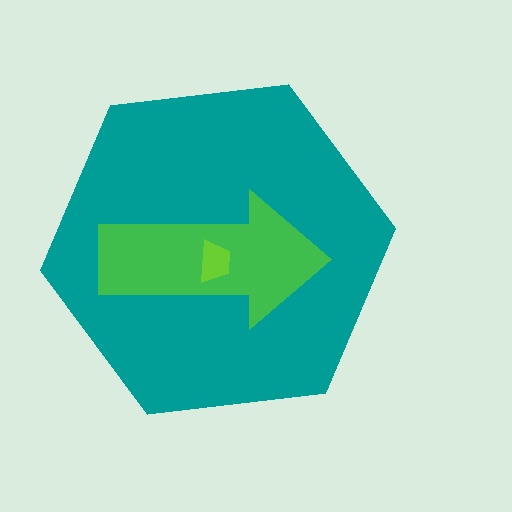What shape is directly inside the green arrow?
The lime trapezoid.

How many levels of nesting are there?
3.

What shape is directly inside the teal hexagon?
The green arrow.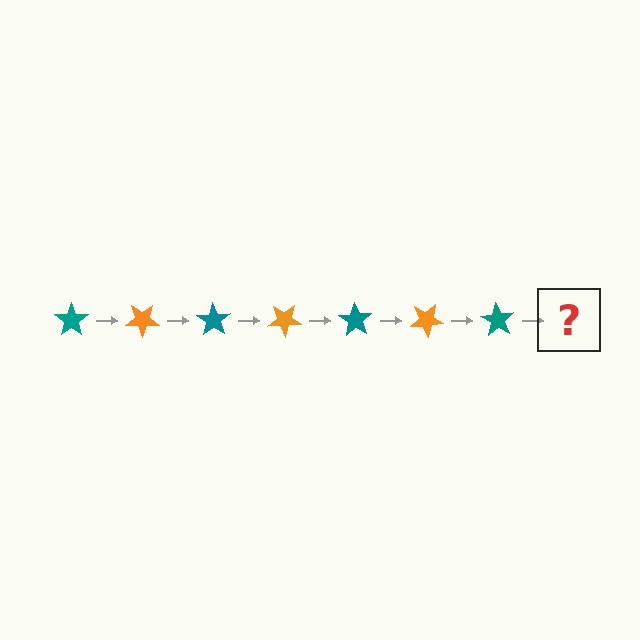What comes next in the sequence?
The next element should be an orange star, rotated 245 degrees from the start.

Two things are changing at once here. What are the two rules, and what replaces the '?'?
The two rules are that it rotates 35 degrees each step and the color cycles through teal and orange. The '?' should be an orange star, rotated 245 degrees from the start.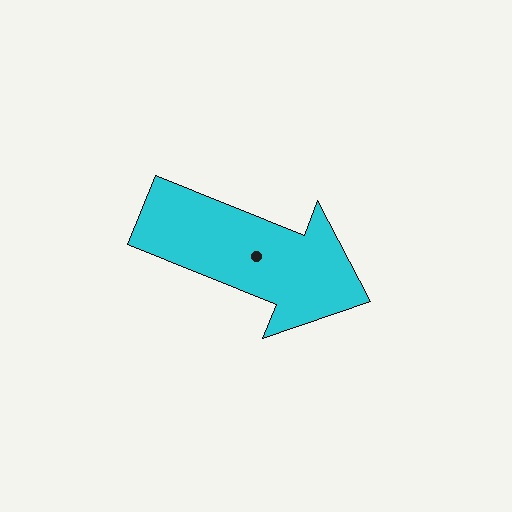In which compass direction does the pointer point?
East.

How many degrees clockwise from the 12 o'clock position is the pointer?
Approximately 112 degrees.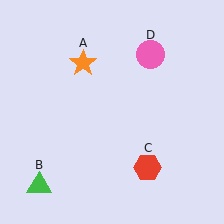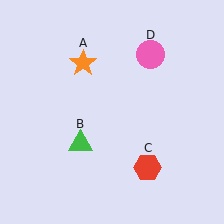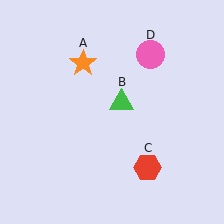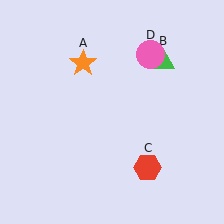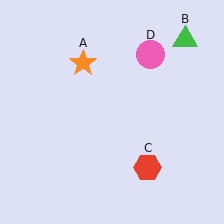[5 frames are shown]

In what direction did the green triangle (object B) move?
The green triangle (object B) moved up and to the right.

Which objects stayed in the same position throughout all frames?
Orange star (object A) and red hexagon (object C) and pink circle (object D) remained stationary.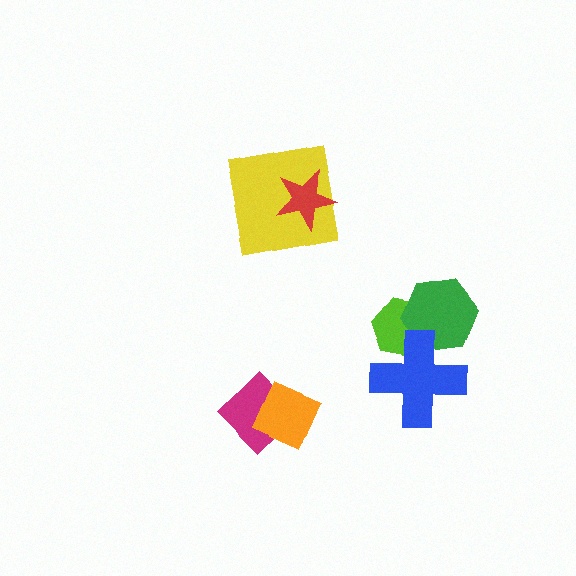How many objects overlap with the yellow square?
1 object overlaps with the yellow square.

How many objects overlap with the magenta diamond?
1 object overlaps with the magenta diamond.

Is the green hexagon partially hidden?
Yes, it is partially covered by another shape.